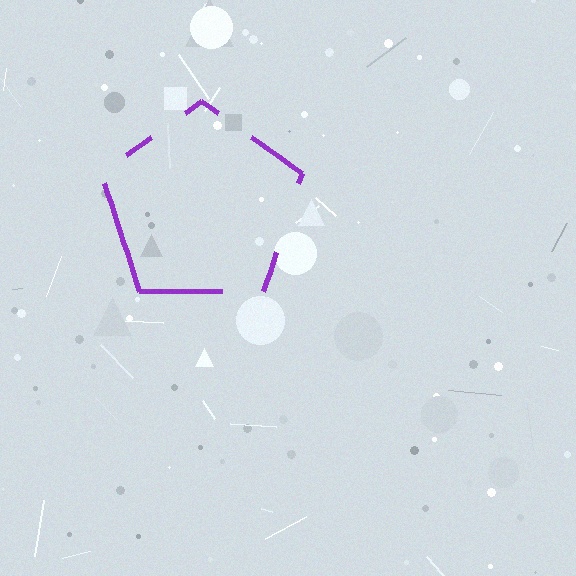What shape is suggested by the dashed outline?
The dashed outline suggests a pentagon.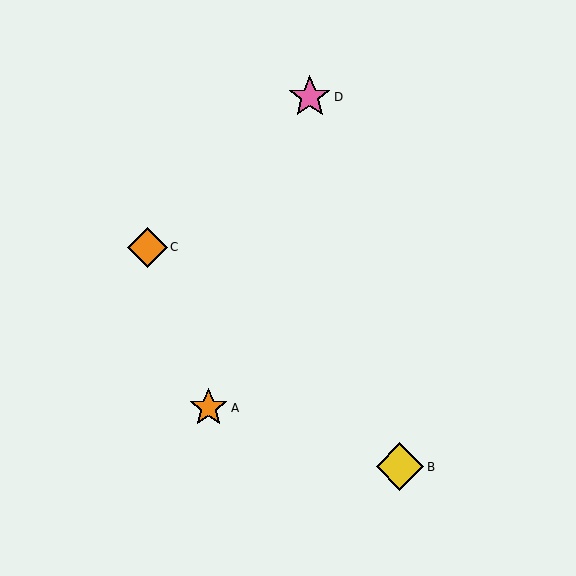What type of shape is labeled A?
Shape A is an orange star.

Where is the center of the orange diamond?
The center of the orange diamond is at (148, 247).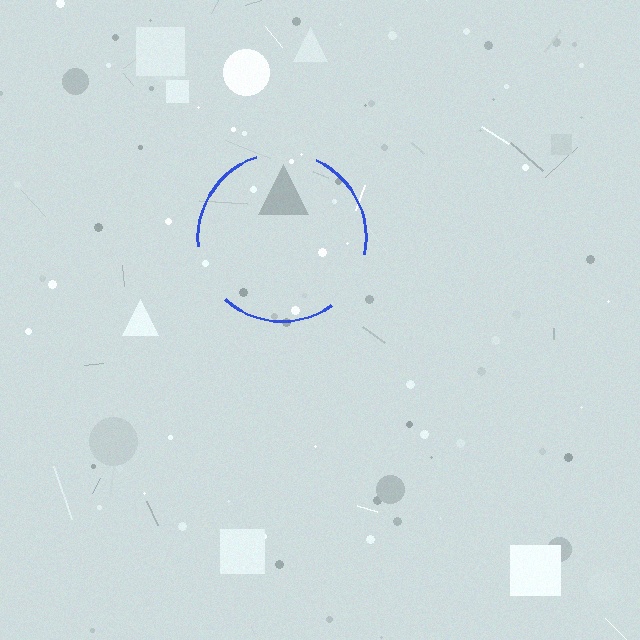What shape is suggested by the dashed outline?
The dashed outline suggests a circle.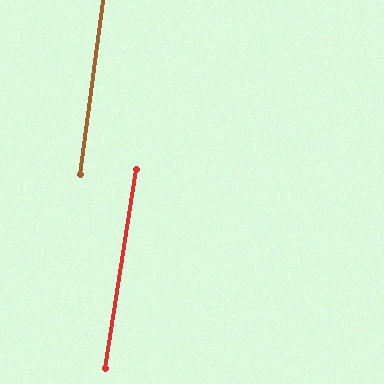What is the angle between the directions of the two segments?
Approximately 2 degrees.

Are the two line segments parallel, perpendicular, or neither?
Parallel — their directions differ by only 1.5°.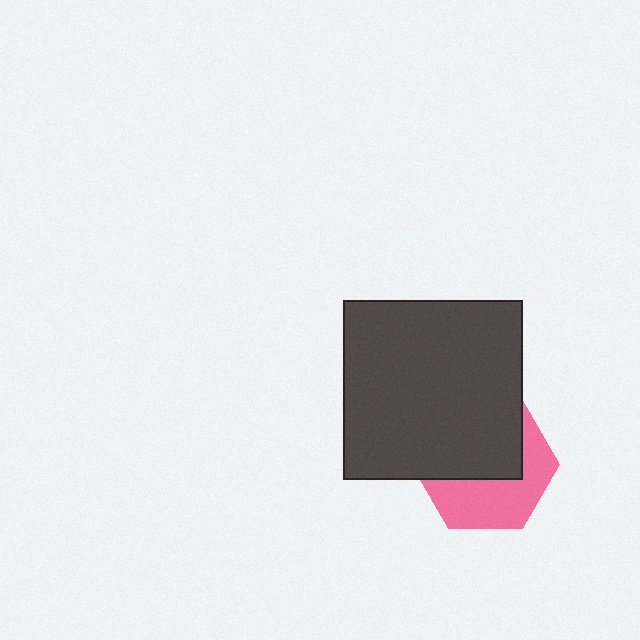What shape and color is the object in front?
The object in front is a dark gray square.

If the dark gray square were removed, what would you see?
You would see the complete pink hexagon.